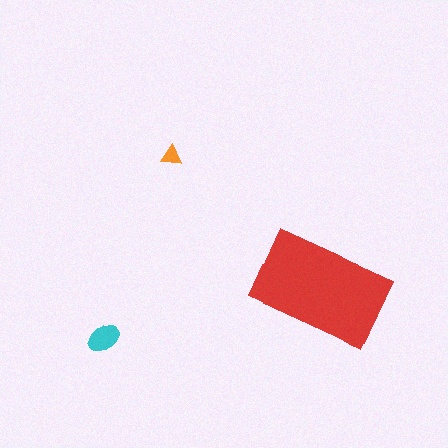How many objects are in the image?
There are 3 objects in the image.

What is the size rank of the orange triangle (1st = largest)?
3rd.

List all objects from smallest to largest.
The orange triangle, the cyan ellipse, the red rectangle.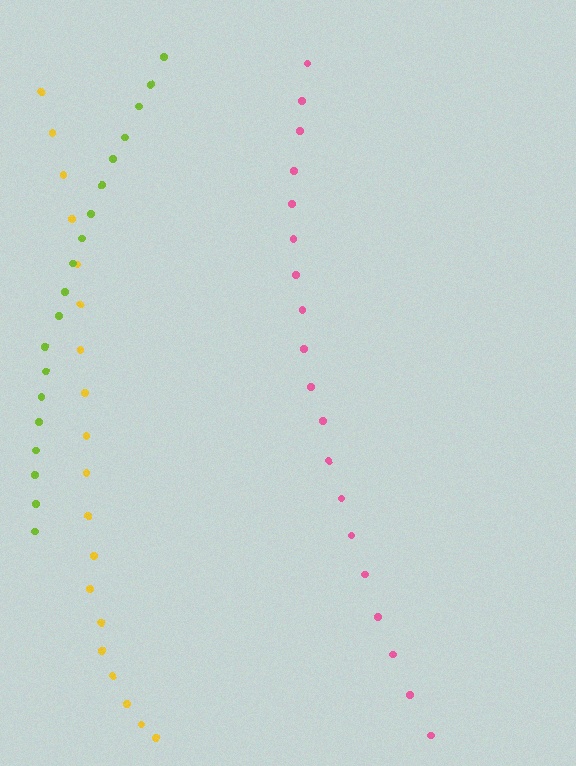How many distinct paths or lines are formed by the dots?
There are 3 distinct paths.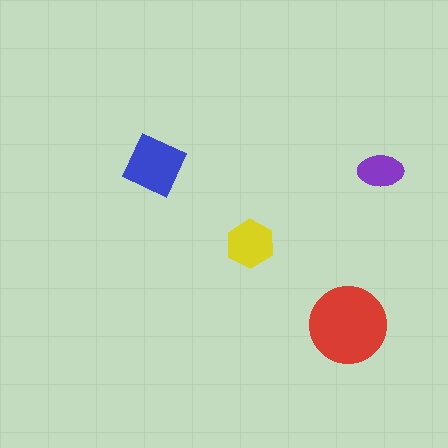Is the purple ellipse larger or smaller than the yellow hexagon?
Smaller.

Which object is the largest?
The red circle.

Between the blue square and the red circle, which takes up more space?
The red circle.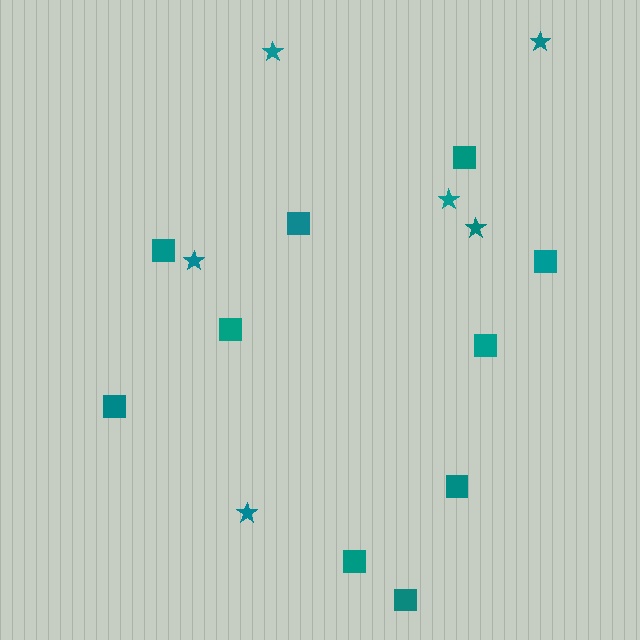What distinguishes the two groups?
There are 2 groups: one group of squares (10) and one group of stars (6).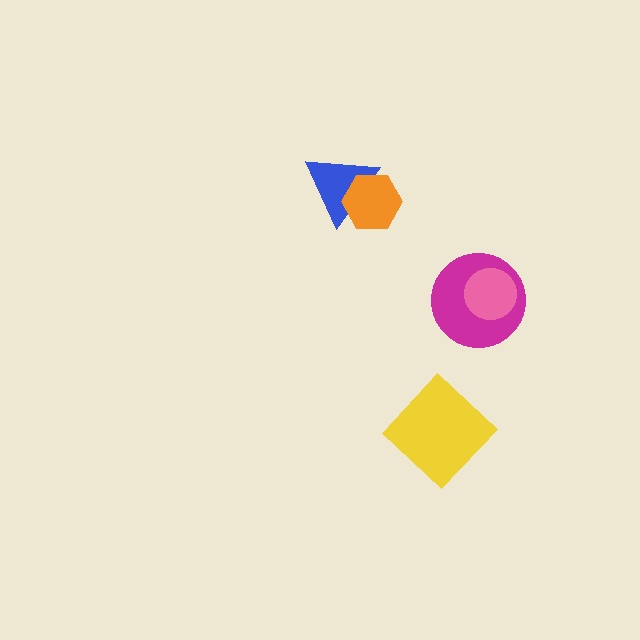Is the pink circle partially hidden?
No, no other shape covers it.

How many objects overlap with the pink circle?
1 object overlaps with the pink circle.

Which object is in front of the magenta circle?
The pink circle is in front of the magenta circle.